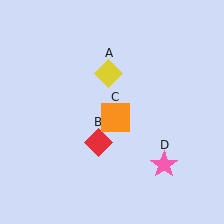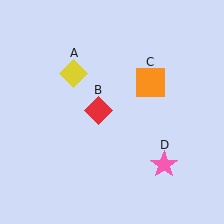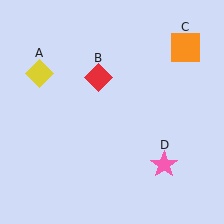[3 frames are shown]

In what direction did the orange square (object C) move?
The orange square (object C) moved up and to the right.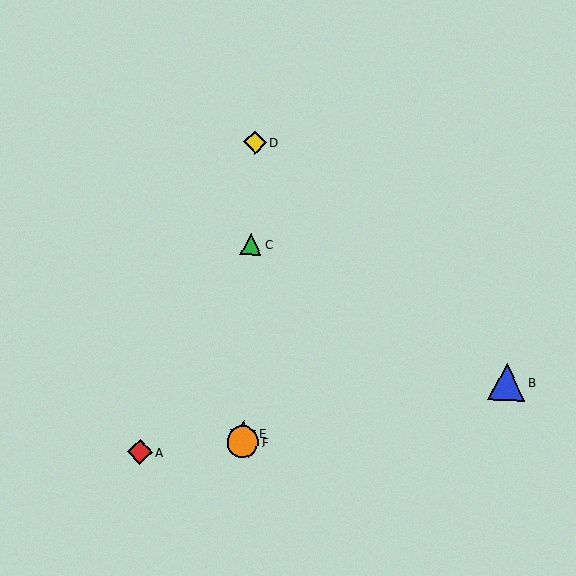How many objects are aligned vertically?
4 objects (C, D, E, F) are aligned vertically.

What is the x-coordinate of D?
Object D is at x≈255.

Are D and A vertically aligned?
No, D is at x≈255 and A is at x≈140.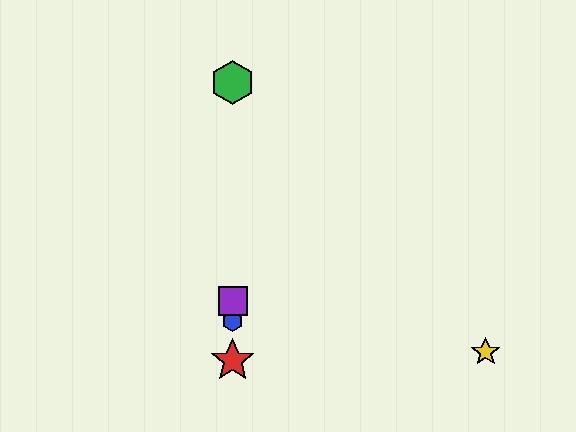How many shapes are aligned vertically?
4 shapes (the red star, the blue hexagon, the green hexagon, the purple square) are aligned vertically.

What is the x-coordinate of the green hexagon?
The green hexagon is at x≈233.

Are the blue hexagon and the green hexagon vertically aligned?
Yes, both are at x≈233.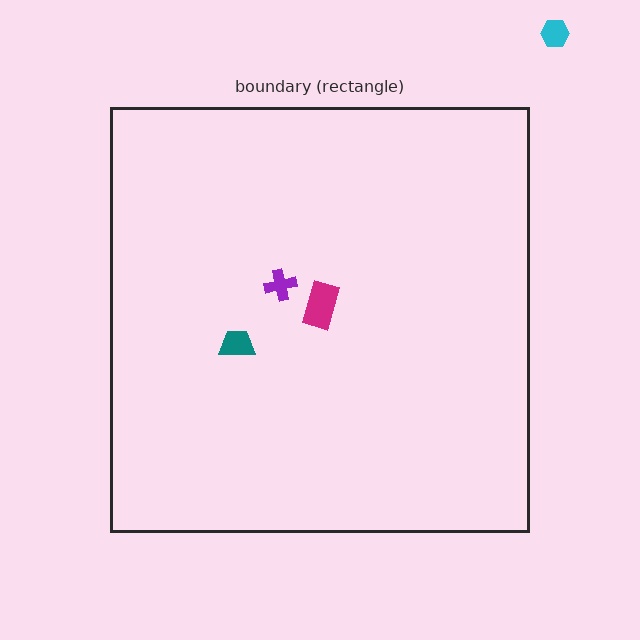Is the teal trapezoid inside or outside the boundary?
Inside.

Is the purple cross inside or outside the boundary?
Inside.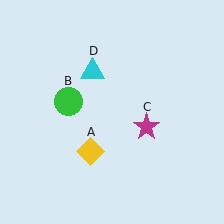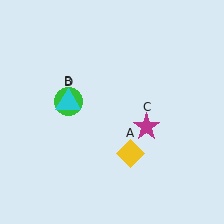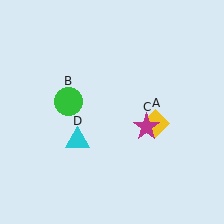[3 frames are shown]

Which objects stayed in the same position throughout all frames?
Green circle (object B) and magenta star (object C) remained stationary.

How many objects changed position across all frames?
2 objects changed position: yellow diamond (object A), cyan triangle (object D).